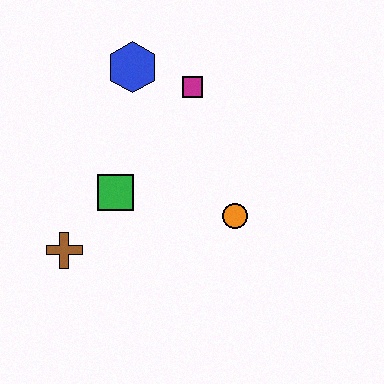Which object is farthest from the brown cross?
The magenta square is farthest from the brown cross.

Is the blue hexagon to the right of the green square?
Yes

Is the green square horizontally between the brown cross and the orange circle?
Yes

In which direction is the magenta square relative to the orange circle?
The magenta square is above the orange circle.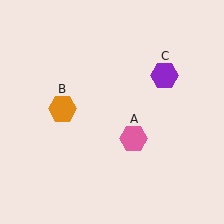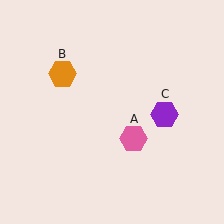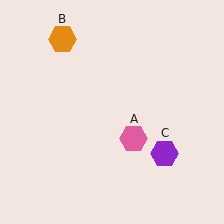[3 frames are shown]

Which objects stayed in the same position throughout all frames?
Pink hexagon (object A) remained stationary.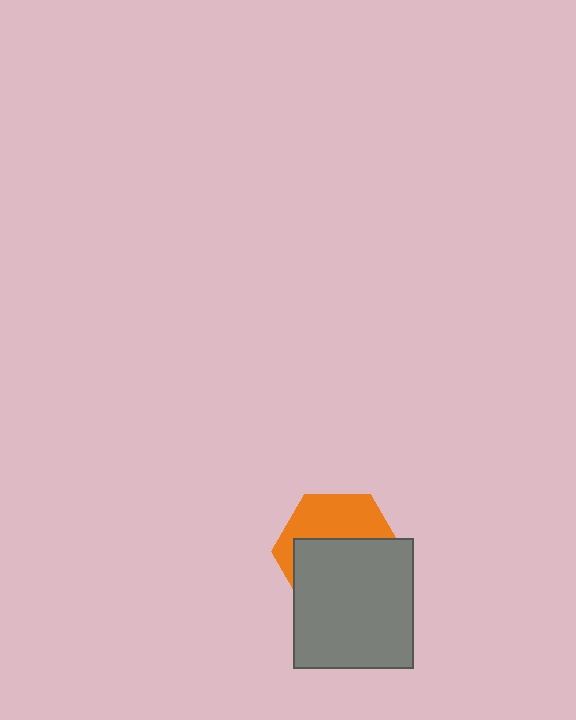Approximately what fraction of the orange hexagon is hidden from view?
Roughly 59% of the orange hexagon is hidden behind the gray rectangle.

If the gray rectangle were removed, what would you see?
You would see the complete orange hexagon.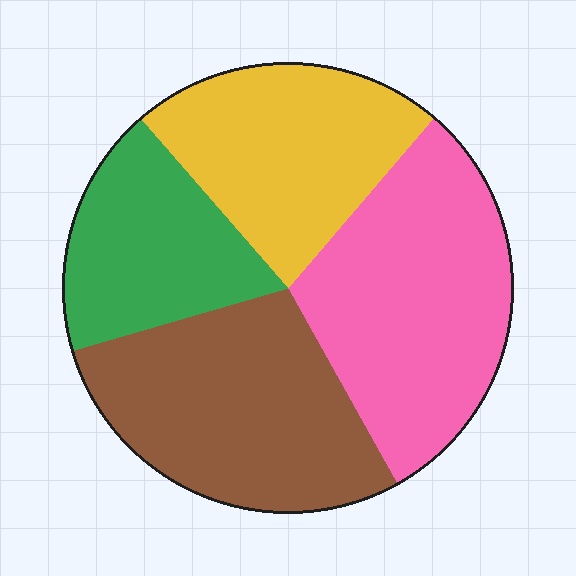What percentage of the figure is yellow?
Yellow covers 23% of the figure.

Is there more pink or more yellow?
Pink.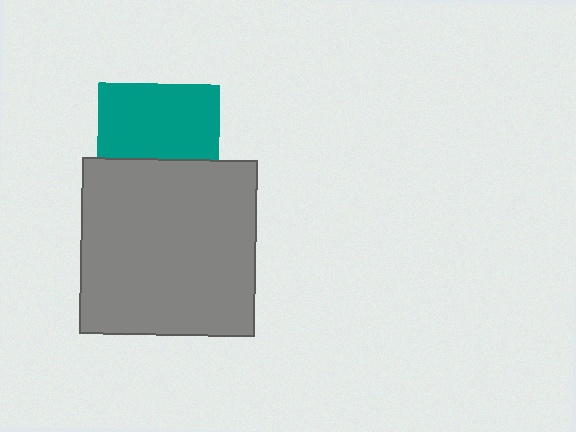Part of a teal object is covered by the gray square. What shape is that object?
It is a square.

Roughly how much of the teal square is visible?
About half of it is visible (roughly 62%).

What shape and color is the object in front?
The object in front is a gray square.